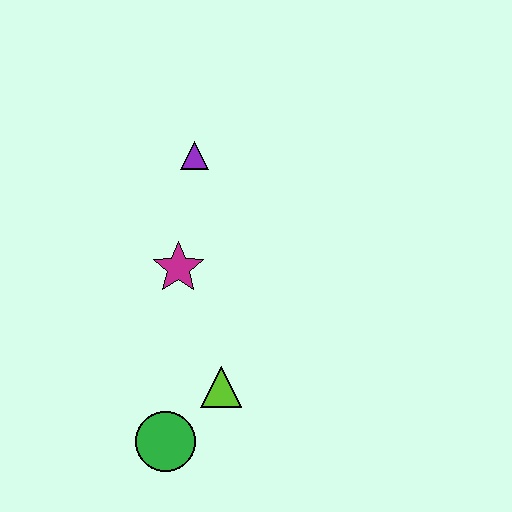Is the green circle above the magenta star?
No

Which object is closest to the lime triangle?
The green circle is closest to the lime triangle.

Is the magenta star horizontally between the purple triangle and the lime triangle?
No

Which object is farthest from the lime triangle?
The purple triangle is farthest from the lime triangle.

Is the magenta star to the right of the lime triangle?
No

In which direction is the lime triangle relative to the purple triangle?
The lime triangle is below the purple triangle.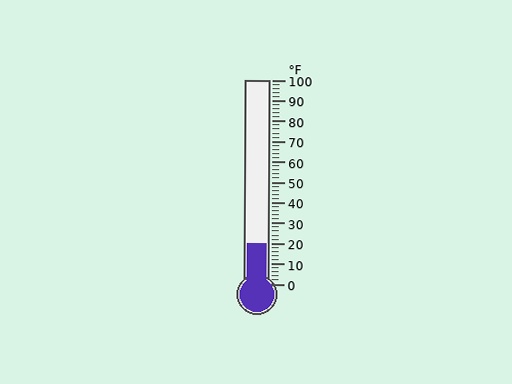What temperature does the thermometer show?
The thermometer shows approximately 20°F.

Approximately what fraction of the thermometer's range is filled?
The thermometer is filled to approximately 20% of its range.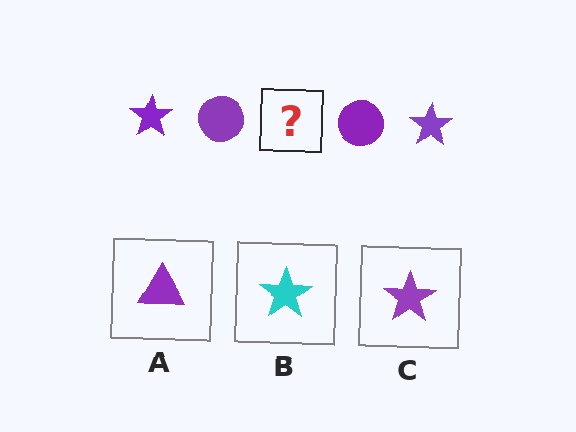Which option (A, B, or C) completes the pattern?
C.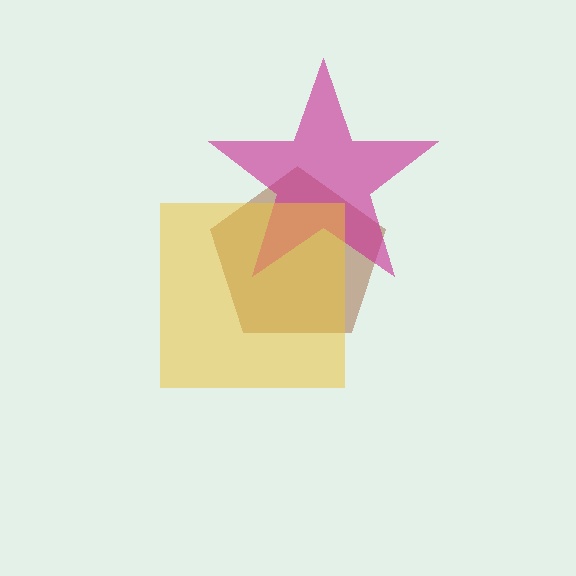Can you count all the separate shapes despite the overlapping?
Yes, there are 3 separate shapes.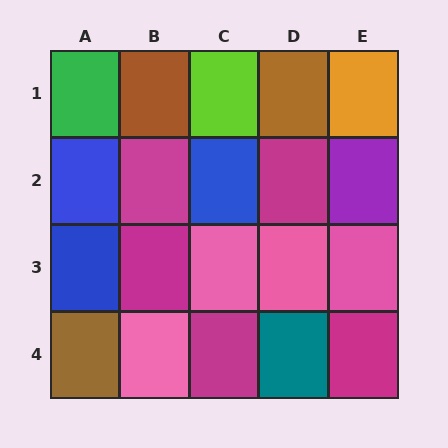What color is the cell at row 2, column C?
Blue.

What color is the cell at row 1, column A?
Green.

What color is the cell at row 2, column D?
Magenta.